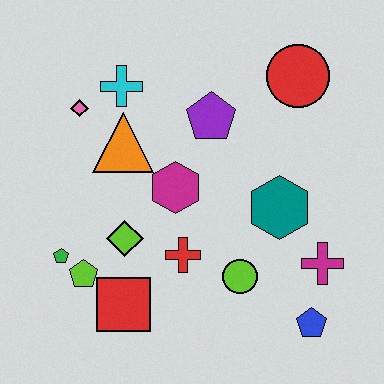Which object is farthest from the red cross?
The red circle is farthest from the red cross.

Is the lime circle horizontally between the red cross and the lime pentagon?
No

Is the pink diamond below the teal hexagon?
No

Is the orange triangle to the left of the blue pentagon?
Yes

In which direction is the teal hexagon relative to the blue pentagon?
The teal hexagon is above the blue pentagon.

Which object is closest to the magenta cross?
The blue pentagon is closest to the magenta cross.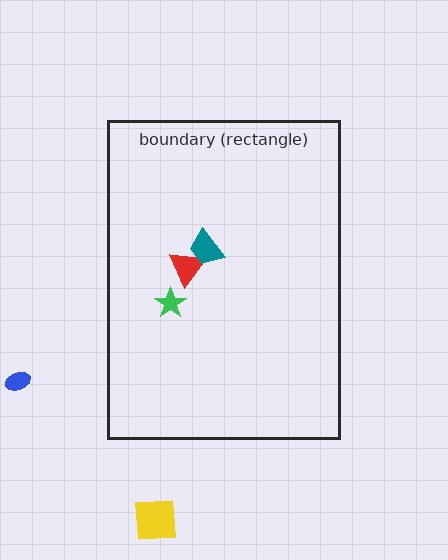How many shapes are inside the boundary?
3 inside, 2 outside.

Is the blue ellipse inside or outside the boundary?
Outside.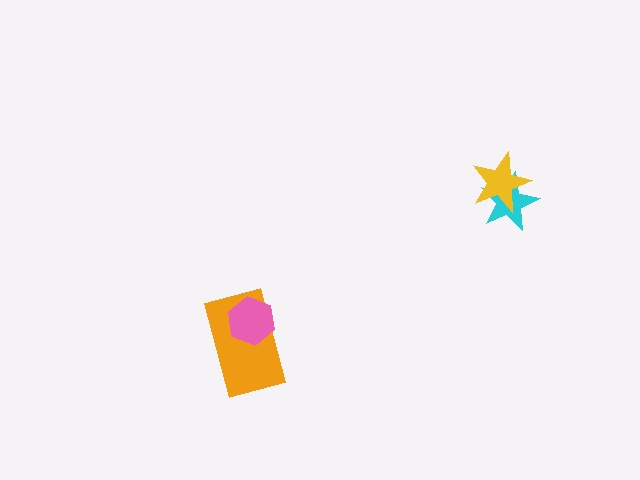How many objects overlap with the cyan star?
1 object overlaps with the cyan star.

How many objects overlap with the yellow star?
1 object overlaps with the yellow star.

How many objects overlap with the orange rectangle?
1 object overlaps with the orange rectangle.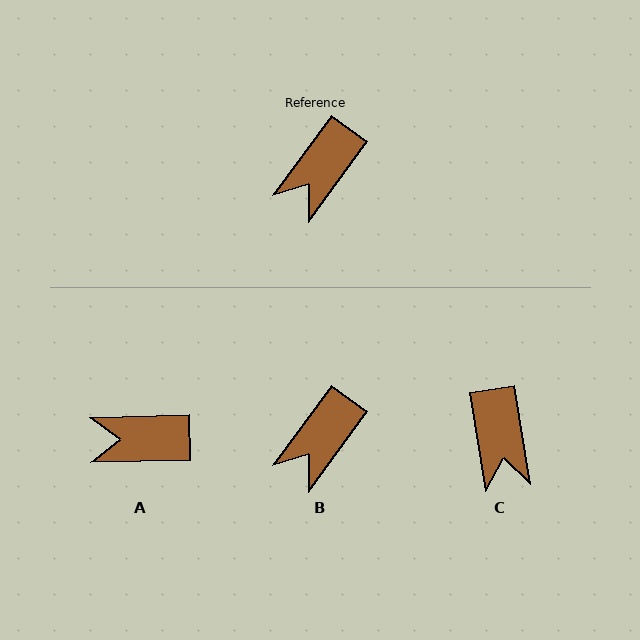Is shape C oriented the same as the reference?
No, it is off by about 46 degrees.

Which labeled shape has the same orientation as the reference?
B.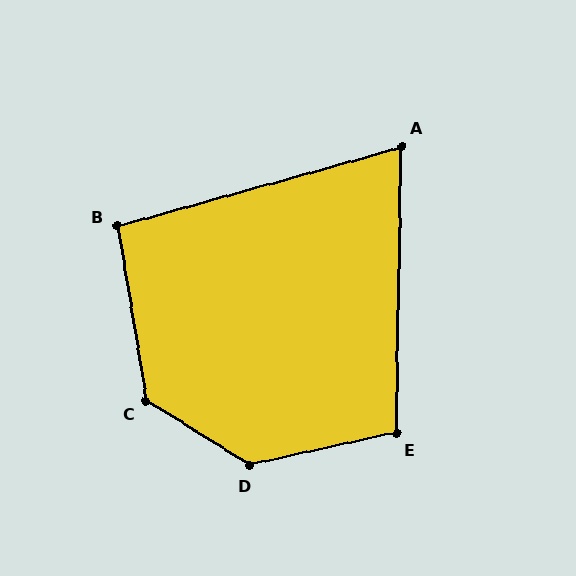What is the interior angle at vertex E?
Approximately 103 degrees (obtuse).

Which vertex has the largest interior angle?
D, at approximately 136 degrees.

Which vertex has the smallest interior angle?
A, at approximately 74 degrees.